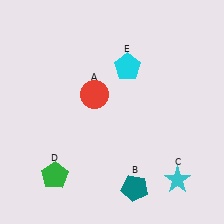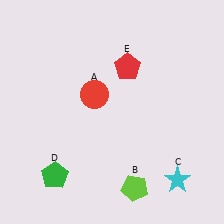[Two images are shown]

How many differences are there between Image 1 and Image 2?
There are 2 differences between the two images.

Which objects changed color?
B changed from teal to lime. E changed from cyan to red.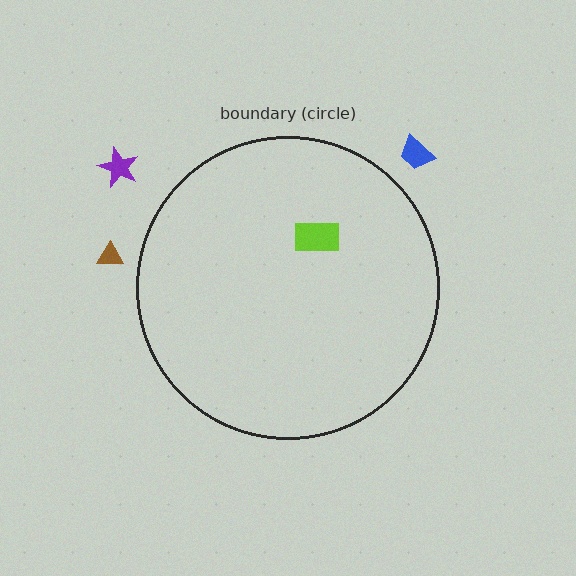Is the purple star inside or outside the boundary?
Outside.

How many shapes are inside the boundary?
1 inside, 3 outside.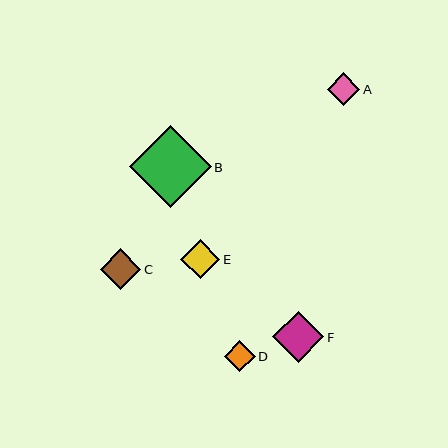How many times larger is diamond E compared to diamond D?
Diamond E is approximately 1.3 times the size of diamond D.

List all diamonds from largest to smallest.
From largest to smallest: B, F, C, E, A, D.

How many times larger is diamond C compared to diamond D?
Diamond C is approximately 1.3 times the size of diamond D.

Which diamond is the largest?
Diamond B is the largest with a size of approximately 82 pixels.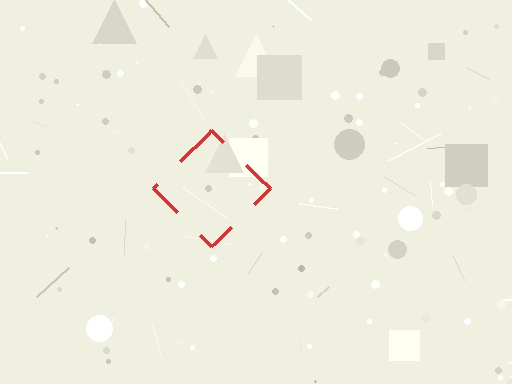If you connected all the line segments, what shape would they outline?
They would outline a diamond.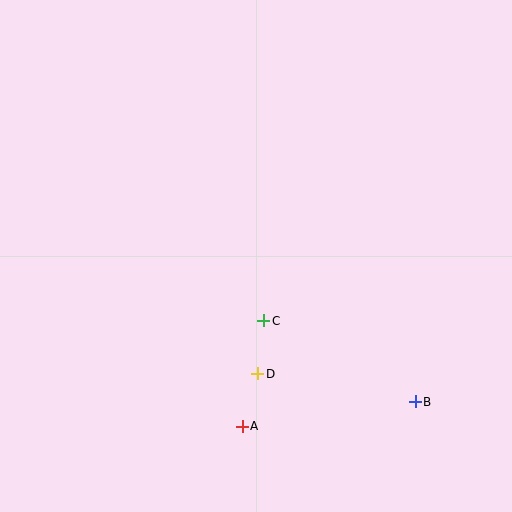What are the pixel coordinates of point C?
Point C is at (264, 321).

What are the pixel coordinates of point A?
Point A is at (242, 426).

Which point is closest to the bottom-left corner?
Point A is closest to the bottom-left corner.